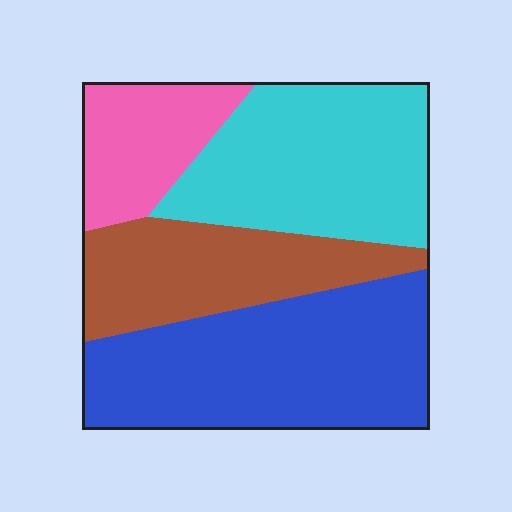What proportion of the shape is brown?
Brown takes up about one fifth (1/5) of the shape.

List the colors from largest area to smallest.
From largest to smallest: blue, cyan, brown, pink.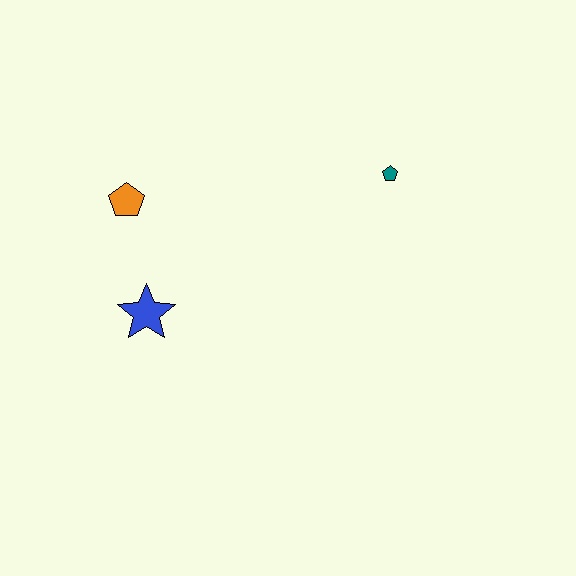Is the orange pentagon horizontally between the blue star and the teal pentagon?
No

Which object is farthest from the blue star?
The teal pentagon is farthest from the blue star.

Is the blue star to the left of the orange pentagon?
No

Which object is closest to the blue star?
The orange pentagon is closest to the blue star.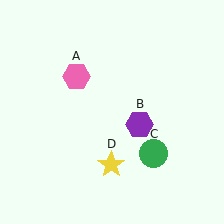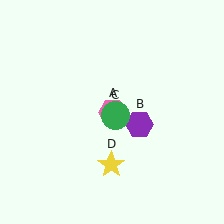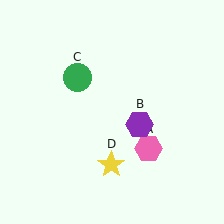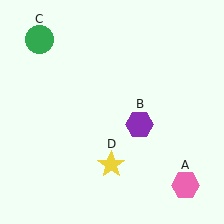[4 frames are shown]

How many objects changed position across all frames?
2 objects changed position: pink hexagon (object A), green circle (object C).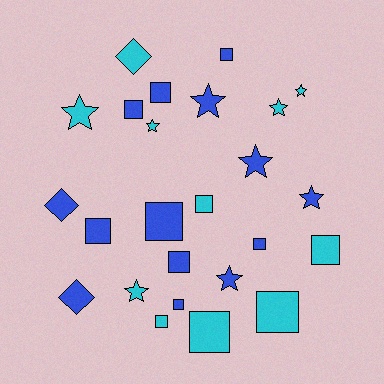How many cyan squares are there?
There are 5 cyan squares.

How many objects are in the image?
There are 25 objects.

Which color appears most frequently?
Blue, with 14 objects.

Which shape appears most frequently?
Square, with 13 objects.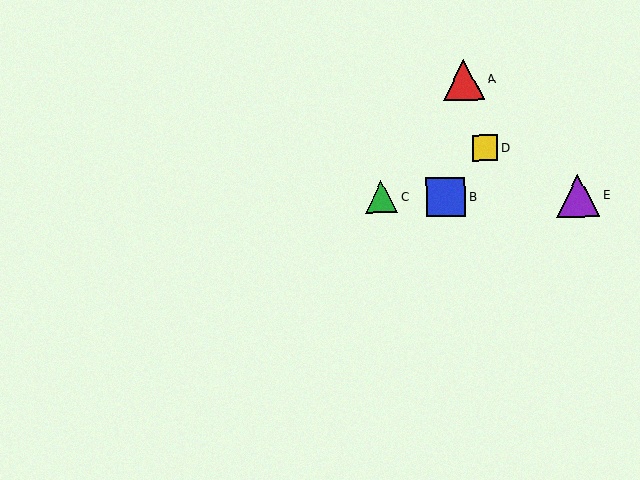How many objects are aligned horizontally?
3 objects (B, C, E) are aligned horizontally.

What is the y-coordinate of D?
Object D is at y≈148.